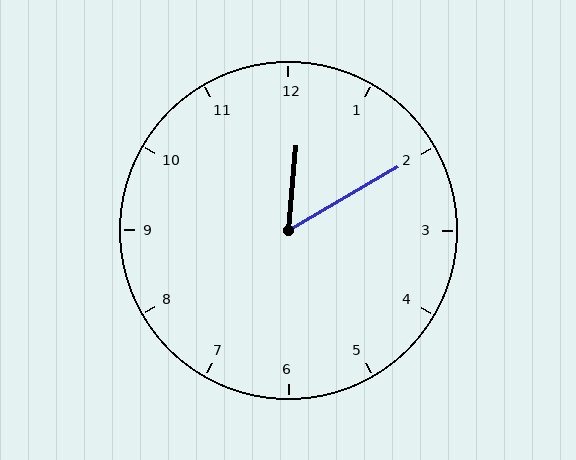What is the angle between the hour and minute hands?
Approximately 55 degrees.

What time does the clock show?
12:10.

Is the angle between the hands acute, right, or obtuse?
It is acute.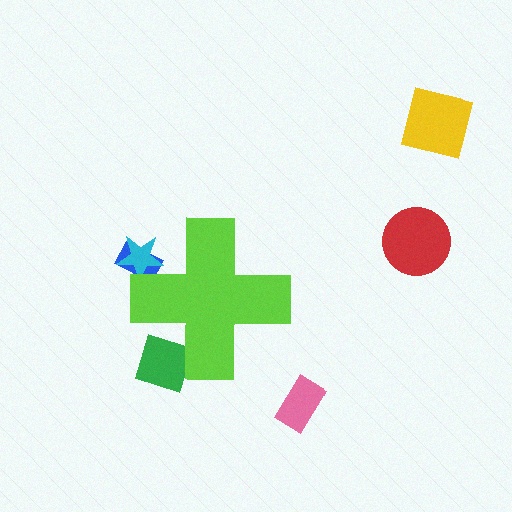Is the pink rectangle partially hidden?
No, the pink rectangle is fully visible.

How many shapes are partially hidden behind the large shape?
3 shapes are partially hidden.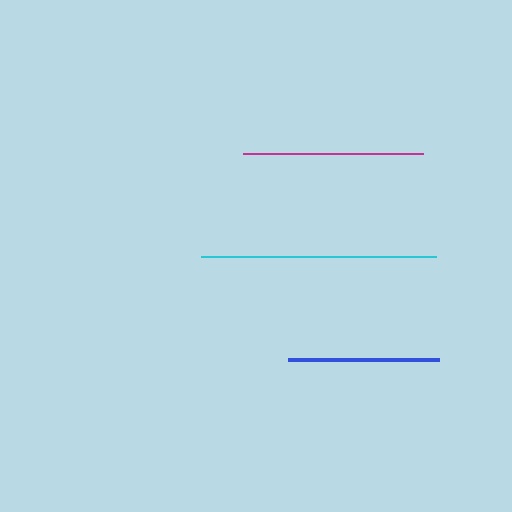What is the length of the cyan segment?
The cyan segment is approximately 234 pixels long.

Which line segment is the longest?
The cyan line is the longest at approximately 234 pixels.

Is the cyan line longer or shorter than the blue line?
The cyan line is longer than the blue line.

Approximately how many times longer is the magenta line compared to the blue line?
The magenta line is approximately 1.2 times the length of the blue line.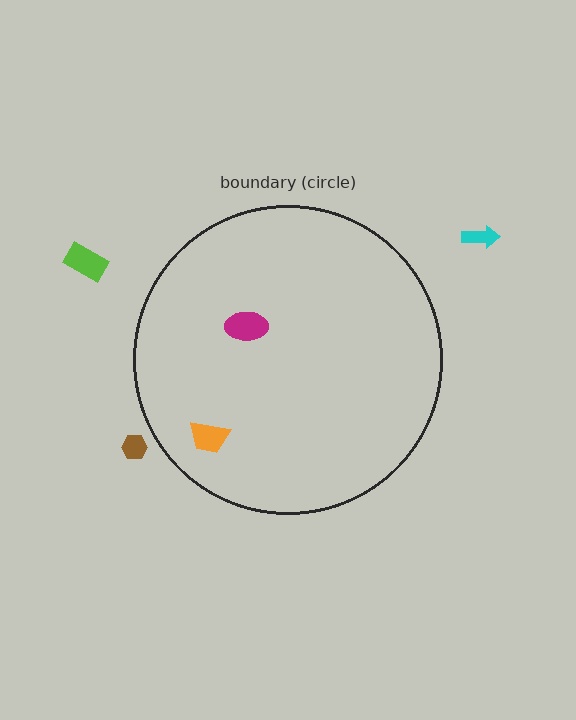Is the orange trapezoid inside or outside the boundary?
Inside.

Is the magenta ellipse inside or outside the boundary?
Inside.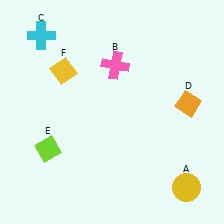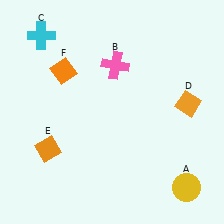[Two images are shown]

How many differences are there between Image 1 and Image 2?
There are 2 differences between the two images.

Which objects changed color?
E changed from lime to orange. F changed from yellow to orange.